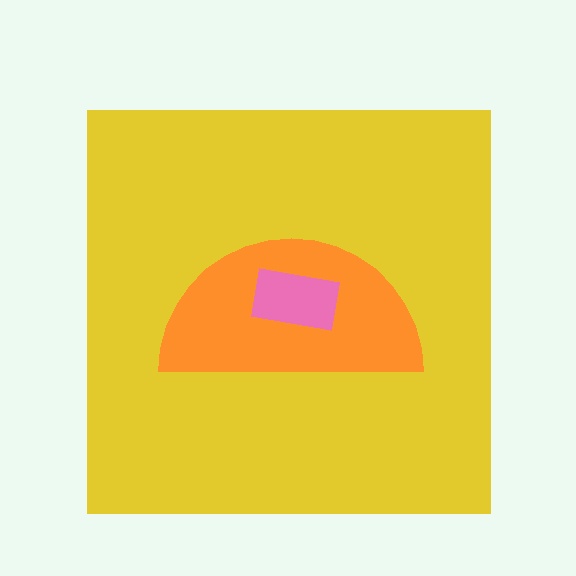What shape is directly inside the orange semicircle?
The pink rectangle.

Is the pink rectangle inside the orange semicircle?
Yes.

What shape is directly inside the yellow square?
The orange semicircle.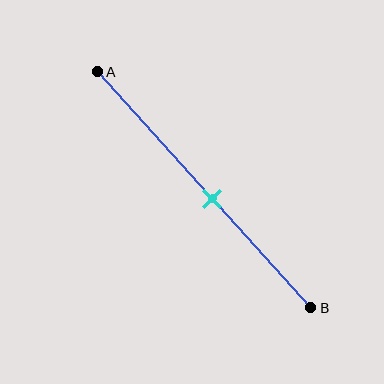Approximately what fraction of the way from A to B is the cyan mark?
The cyan mark is approximately 55% of the way from A to B.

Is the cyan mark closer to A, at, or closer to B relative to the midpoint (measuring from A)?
The cyan mark is closer to point B than the midpoint of segment AB.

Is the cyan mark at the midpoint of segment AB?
No, the mark is at about 55% from A, not at the 50% midpoint.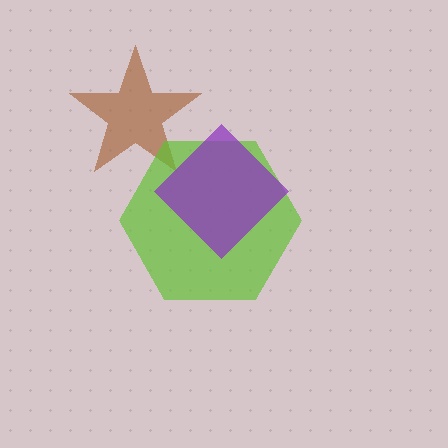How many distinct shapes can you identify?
There are 3 distinct shapes: a brown star, a lime hexagon, a purple diamond.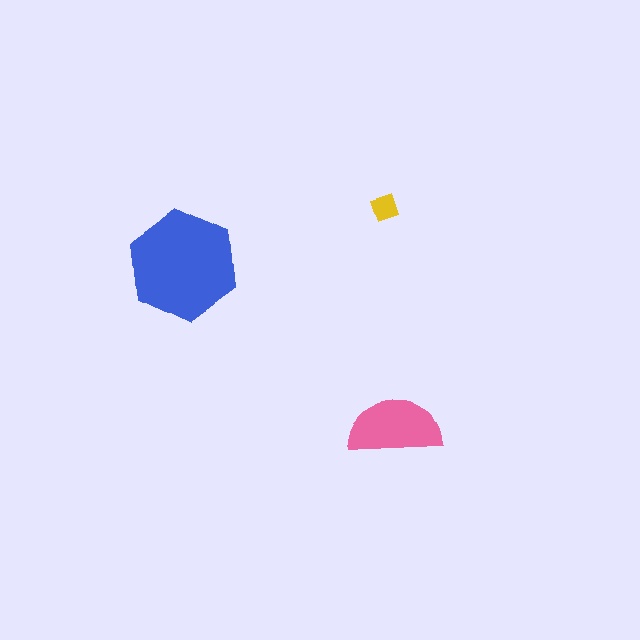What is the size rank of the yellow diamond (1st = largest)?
3rd.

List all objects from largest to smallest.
The blue hexagon, the pink semicircle, the yellow diamond.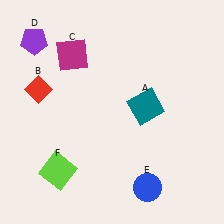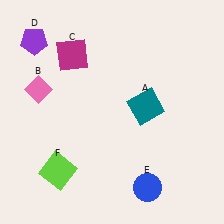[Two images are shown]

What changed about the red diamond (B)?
In Image 1, B is red. In Image 2, it changed to pink.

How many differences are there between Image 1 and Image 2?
There is 1 difference between the two images.